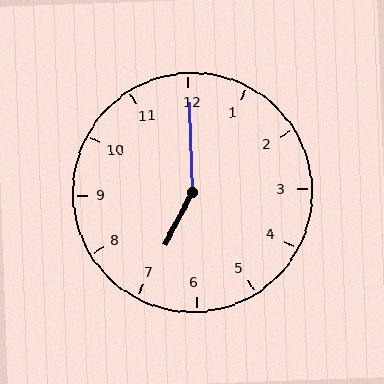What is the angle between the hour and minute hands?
Approximately 150 degrees.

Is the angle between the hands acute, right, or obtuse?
It is obtuse.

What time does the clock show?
7:00.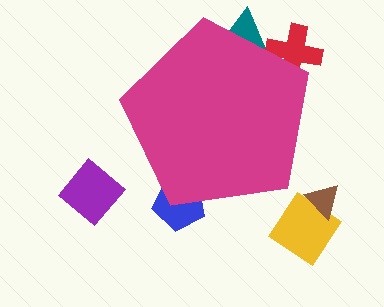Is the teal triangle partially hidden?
Yes, the teal triangle is partially hidden behind the magenta pentagon.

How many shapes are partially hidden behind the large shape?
3 shapes are partially hidden.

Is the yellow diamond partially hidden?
No, the yellow diamond is fully visible.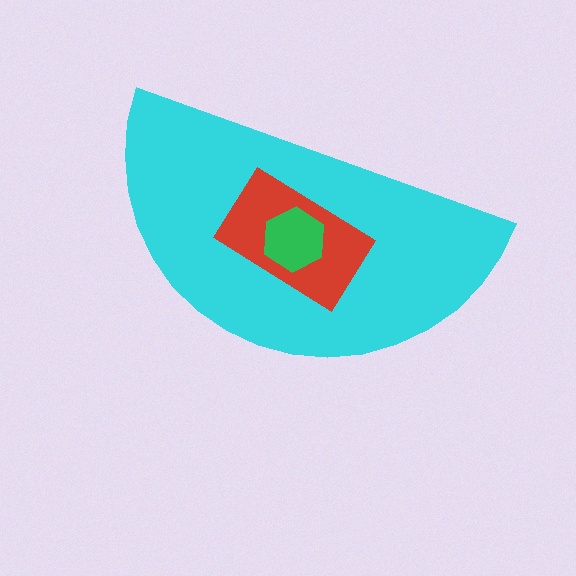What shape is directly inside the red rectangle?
The green hexagon.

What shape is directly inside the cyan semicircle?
The red rectangle.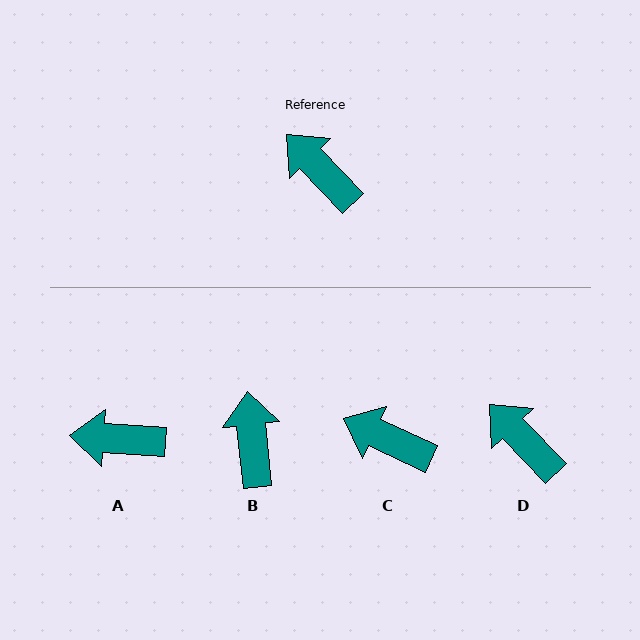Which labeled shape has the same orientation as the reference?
D.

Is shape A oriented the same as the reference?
No, it is off by about 43 degrees.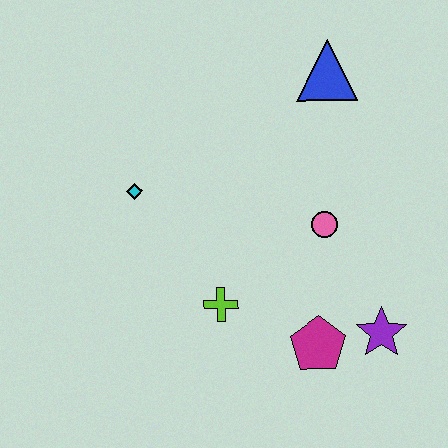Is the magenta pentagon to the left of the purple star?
Yes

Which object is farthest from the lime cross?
The blue triangle is farthest from the lime cross.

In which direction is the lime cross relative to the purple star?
The lime cross is to the left of the purple star.